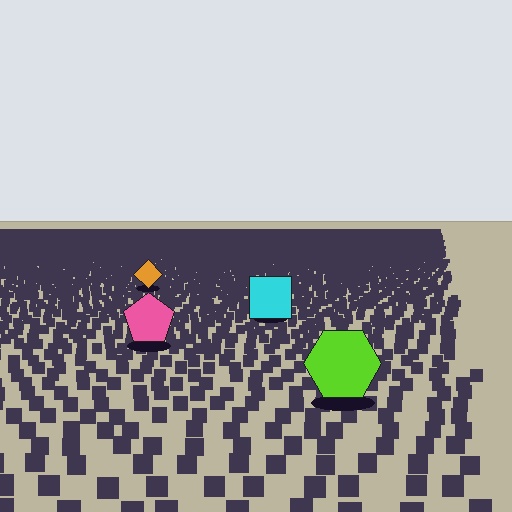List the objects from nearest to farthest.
From nearest to farthest: the lime hexagon, the pink pentagon, the cyan square, the orange diamond.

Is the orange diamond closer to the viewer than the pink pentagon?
No. The pink pentagon is closer — you can tell from the texture gradient: the ground texture is coarser near it.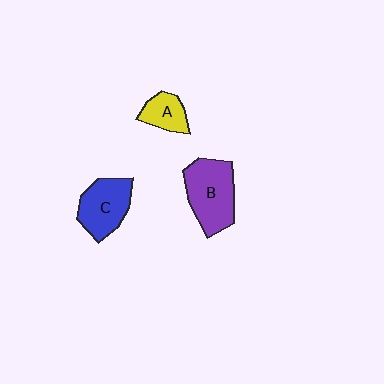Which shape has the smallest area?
Shape A (yellow).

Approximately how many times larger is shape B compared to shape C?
Approximately 1.2 times.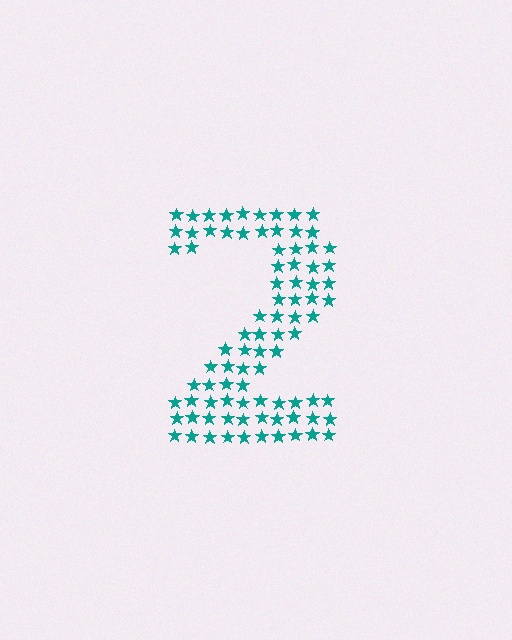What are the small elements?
The small elements are stars.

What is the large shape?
The large shape is the digit 2.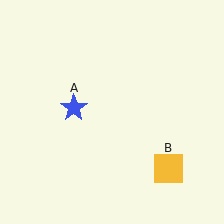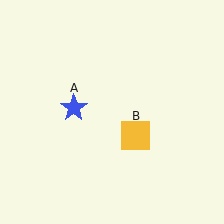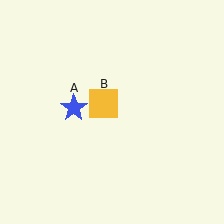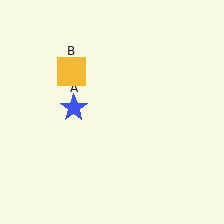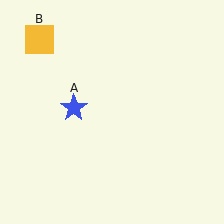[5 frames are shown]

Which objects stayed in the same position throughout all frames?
Blue star (object A) remained stationary.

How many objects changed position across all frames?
1 object changed position: yellow square (object B).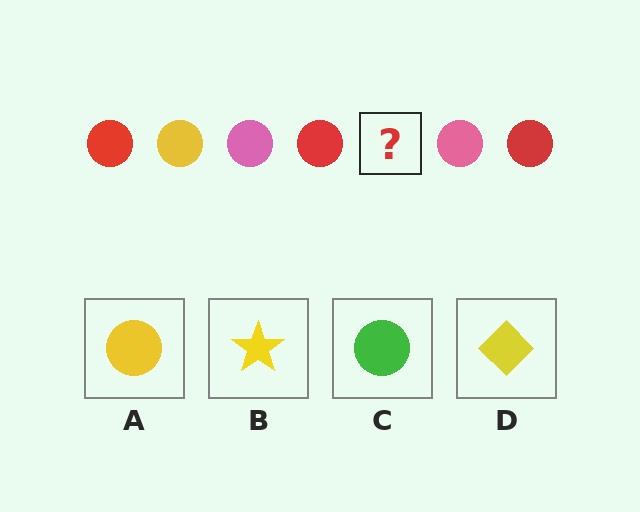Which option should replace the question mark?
Option A.